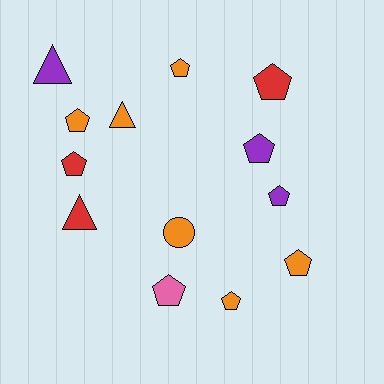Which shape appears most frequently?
Pentagon, with 9 objects.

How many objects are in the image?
There are 13 objects.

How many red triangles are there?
There is 1 red triangle.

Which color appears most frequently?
Orange, with 6 objects.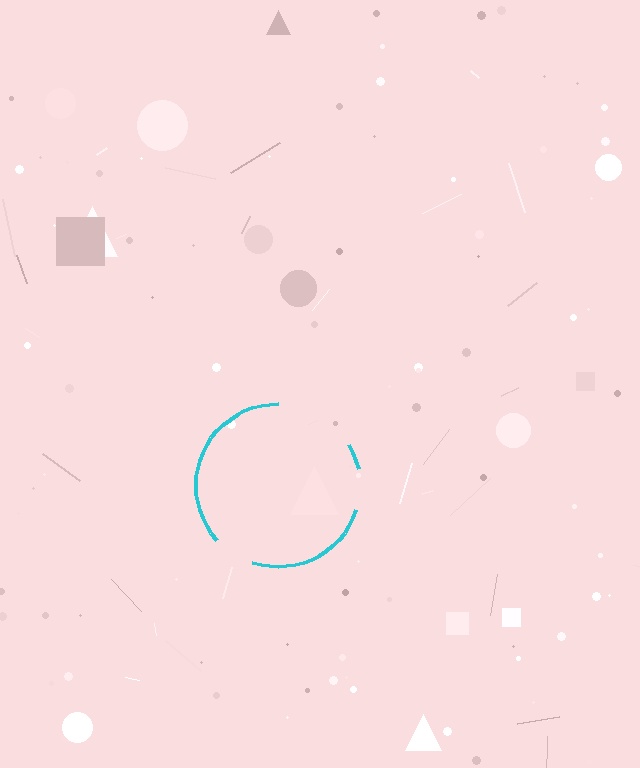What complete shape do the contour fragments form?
The contour fragments form a circle.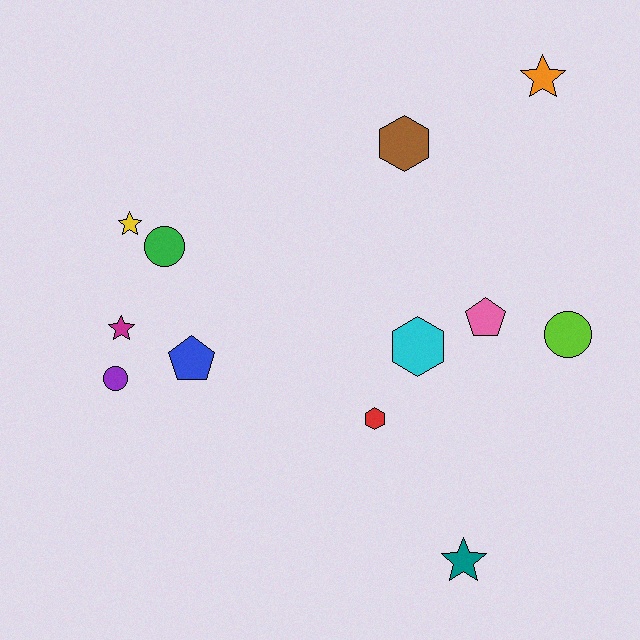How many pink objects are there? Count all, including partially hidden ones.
There is 1 pink object.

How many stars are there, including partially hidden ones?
There are 4 stars.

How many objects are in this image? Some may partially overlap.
There are 12 objects.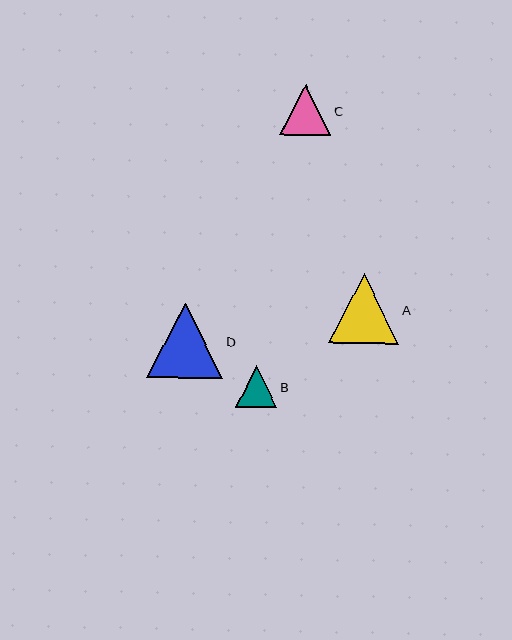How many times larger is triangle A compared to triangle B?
Triangle A is approximately 1.7 times the size of triangle B.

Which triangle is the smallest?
Triangle B is the smallest with a size of approximately 41 pixels.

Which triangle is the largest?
Triangle D is the largest with a size of approximately 75 pixels.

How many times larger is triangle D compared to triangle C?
Triangle D is approximately 1.5 times the size of triangle C.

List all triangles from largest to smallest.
From largest to smallest: D, A, C, B.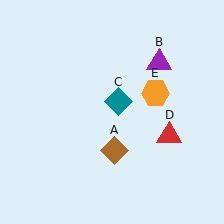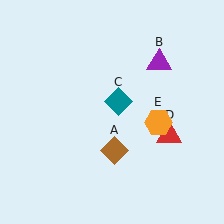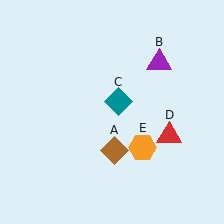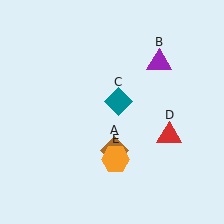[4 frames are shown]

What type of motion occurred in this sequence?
The orange hexagon (object E) rotated clockwise around the center of the scene.